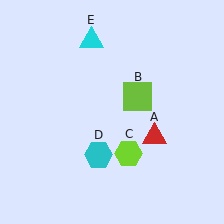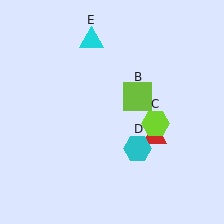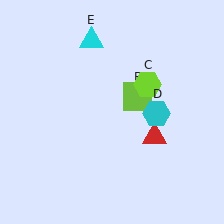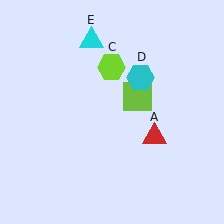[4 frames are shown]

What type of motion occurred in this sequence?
The lime hexagon (object C), cyan hexagon (object D) rotated counterclockwise around the center of the scene.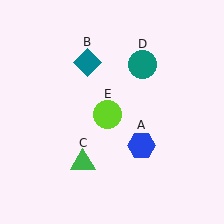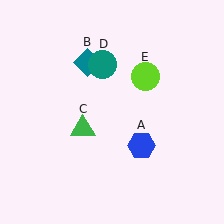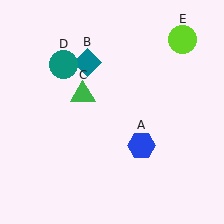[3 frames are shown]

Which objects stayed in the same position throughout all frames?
Blue hexagon (object A) and teal diamond (object B) remained stationary.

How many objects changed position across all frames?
3 objects changed position: green triangle (object C), teal circle (object D), lime circle (object E).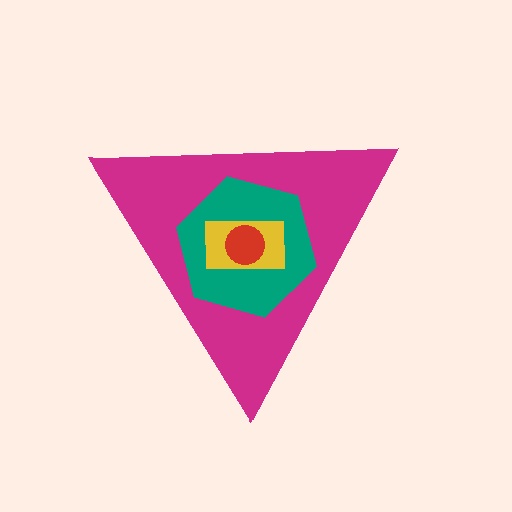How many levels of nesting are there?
4.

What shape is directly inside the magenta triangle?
The teal hexagon.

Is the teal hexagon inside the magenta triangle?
Yes.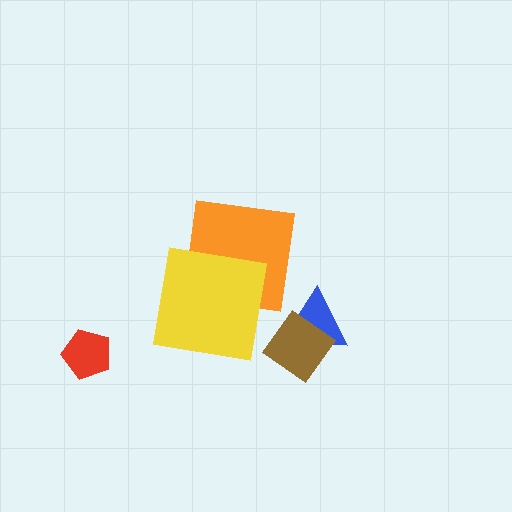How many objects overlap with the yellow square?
1 object overlaps with the yellow square.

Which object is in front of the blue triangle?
The brown diamond is in front of the blue triangle.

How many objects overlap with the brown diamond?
1 object overlaps with the brown diamond.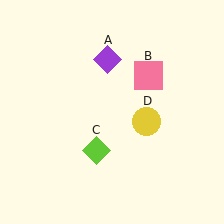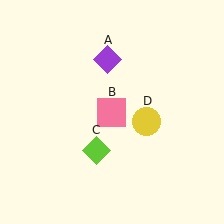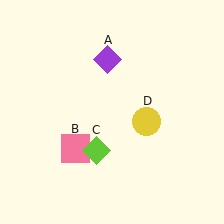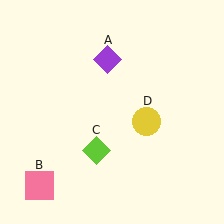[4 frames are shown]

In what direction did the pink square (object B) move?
The pink square (object B) moved down and to the left.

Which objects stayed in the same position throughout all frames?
Purple diamond (object A) and lime diamond (object C) and yellow circle (object D) remained stationary.